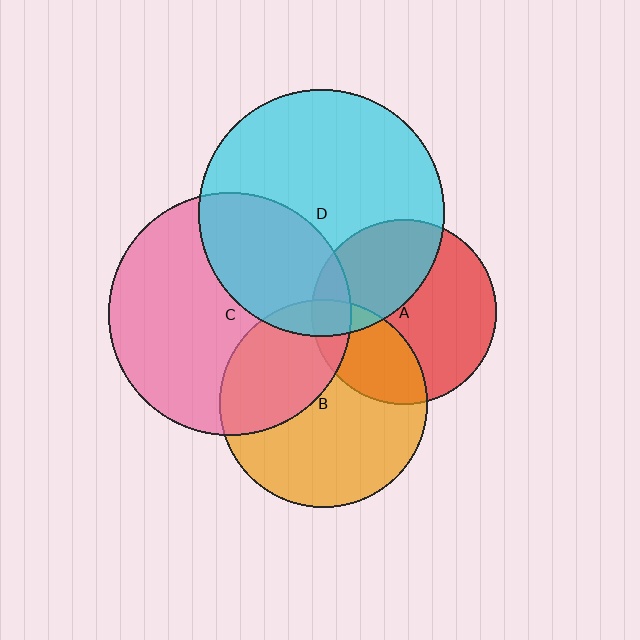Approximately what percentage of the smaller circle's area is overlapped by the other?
Approximately 15%.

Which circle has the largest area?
Circle D (cyan).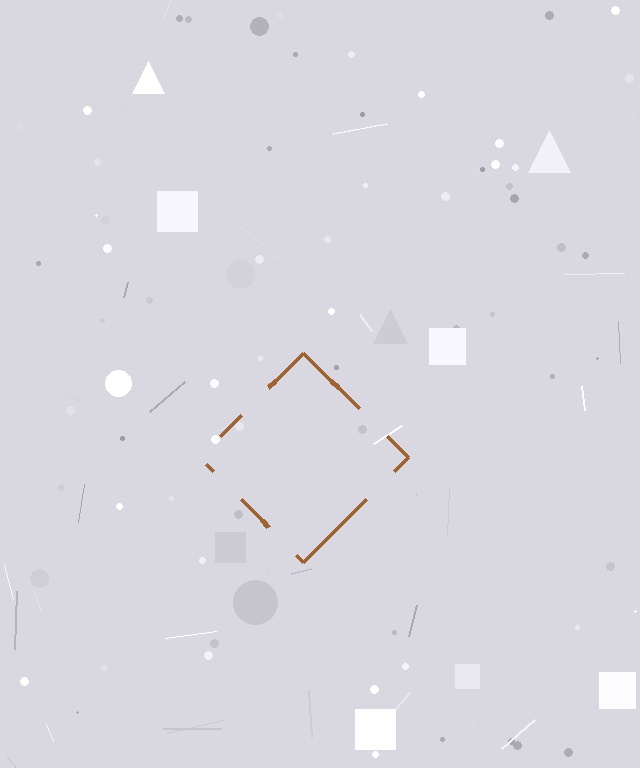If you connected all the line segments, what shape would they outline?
They would outline a diamond.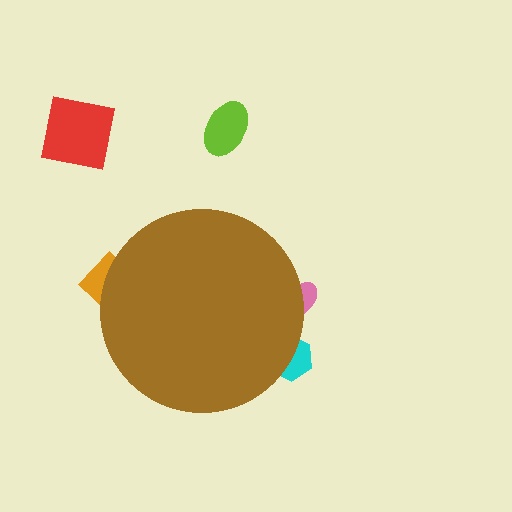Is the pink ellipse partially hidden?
Yes, the pink ellipse is partially hidden behind the brown circle.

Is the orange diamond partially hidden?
Yes, the orange diamond is partially hidden behind the brown circle.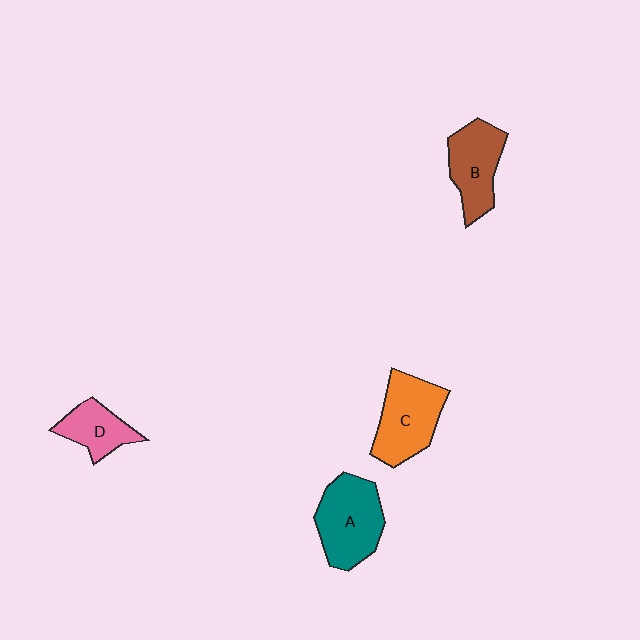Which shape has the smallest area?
Shape D (pink).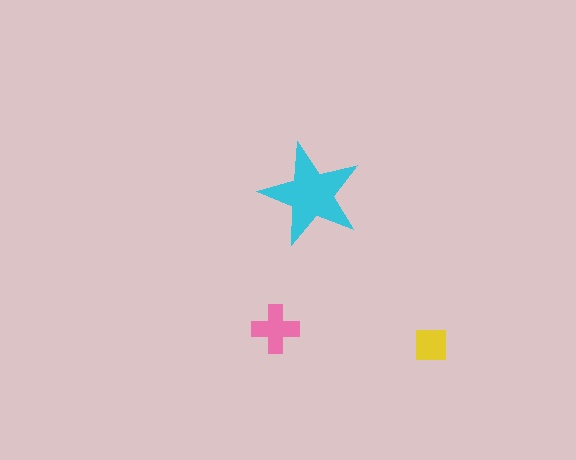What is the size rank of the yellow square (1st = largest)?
3rd.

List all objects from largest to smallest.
The cyan star, the pink cross, the yellow square.